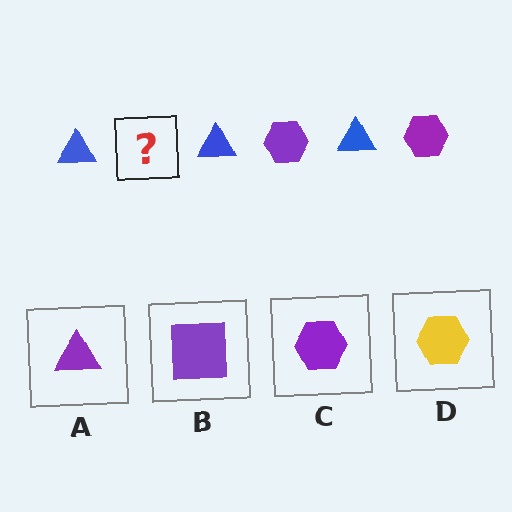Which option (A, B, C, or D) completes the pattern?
C.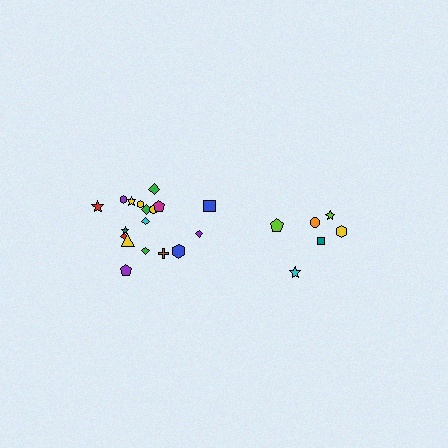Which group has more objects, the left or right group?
The left group.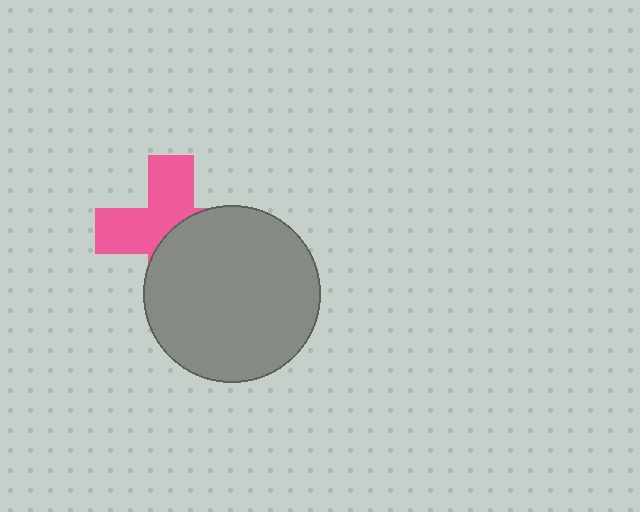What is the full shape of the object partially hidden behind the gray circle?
The partially hidden object is a pink cross.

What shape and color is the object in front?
The object in front is a gray circle.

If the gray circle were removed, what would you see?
You would see the complete pink cross.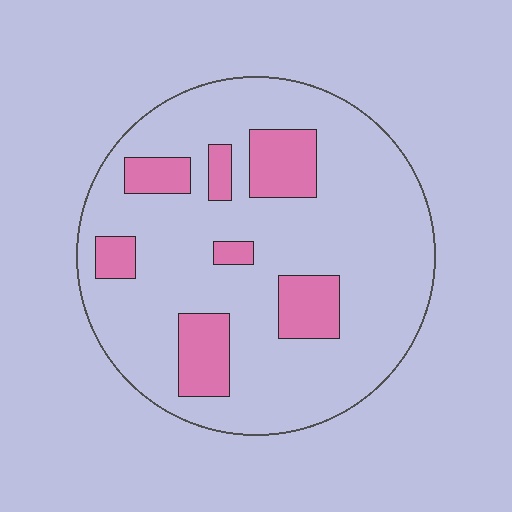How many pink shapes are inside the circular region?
7.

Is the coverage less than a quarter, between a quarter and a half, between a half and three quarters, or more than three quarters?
Less than a quarter.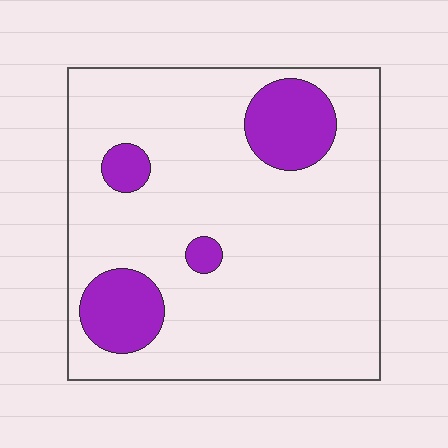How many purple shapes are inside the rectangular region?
4.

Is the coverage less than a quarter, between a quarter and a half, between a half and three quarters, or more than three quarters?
Less than a quarter.